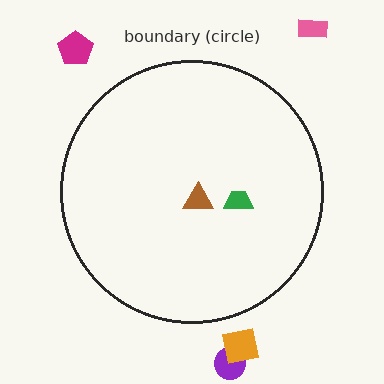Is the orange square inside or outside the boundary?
Outside.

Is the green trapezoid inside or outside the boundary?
Inside.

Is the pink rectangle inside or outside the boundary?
Outside.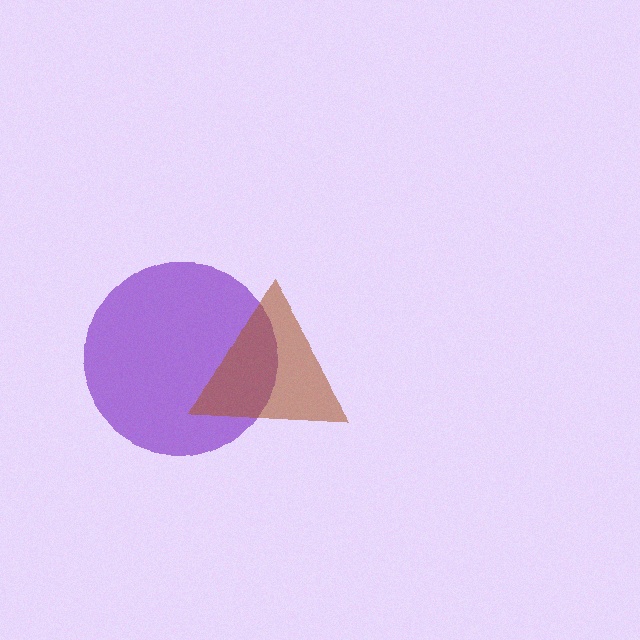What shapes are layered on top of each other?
The layered shapes are: a purple circle, a brown triangle.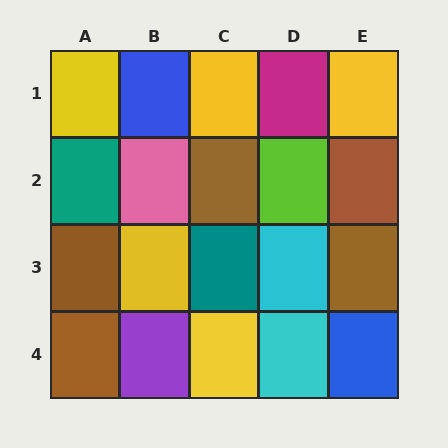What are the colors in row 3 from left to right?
Brown, yellow, teal, cyan, brown.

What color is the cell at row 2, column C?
Brown.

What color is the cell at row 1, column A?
Yellow.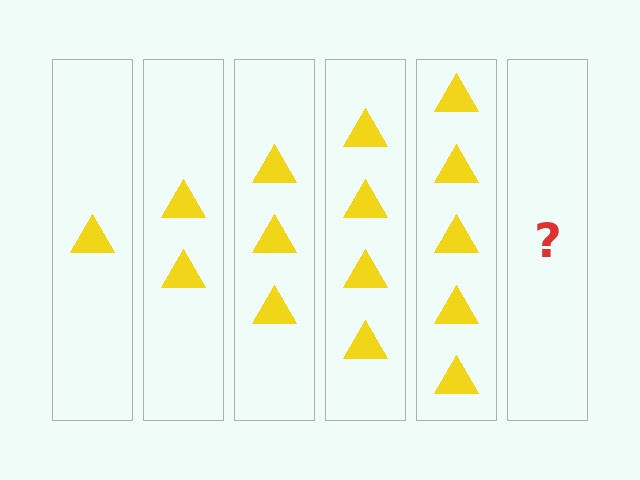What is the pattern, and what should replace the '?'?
The pattern is that each step adds one more triangle. The '?' should be 6 triangles.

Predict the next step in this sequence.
The next step is 6 triangles.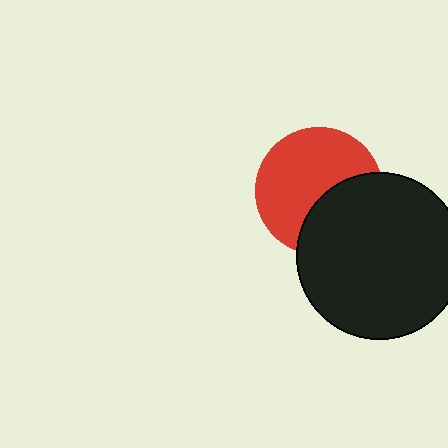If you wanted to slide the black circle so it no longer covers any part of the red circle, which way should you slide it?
Slide it toward the lower-right — that is the most direct way to separate the two shapes.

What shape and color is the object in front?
The object in front is a black circle.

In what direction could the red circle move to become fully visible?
The red circle could move toward the upper-left. That would shift it out from behind the black circle entirely.